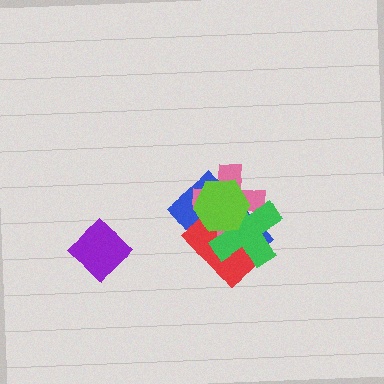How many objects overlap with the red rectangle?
4 objects overlap with the red rectangle.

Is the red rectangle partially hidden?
Yes, it is partially covered by another shape.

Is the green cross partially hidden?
Yes, it is partially covered by another shape.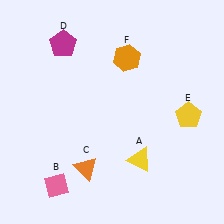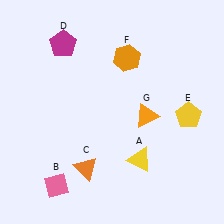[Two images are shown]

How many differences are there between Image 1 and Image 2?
There is 1 difference between the two images.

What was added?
An orange triangle (G) was added in Image 2.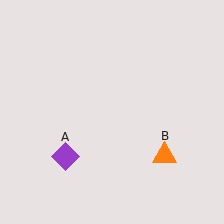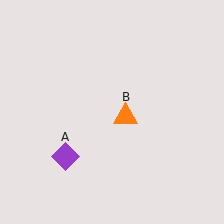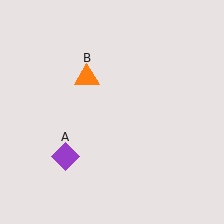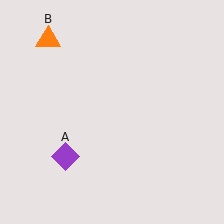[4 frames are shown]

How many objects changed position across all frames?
1 object changed position: orange triangle (object B).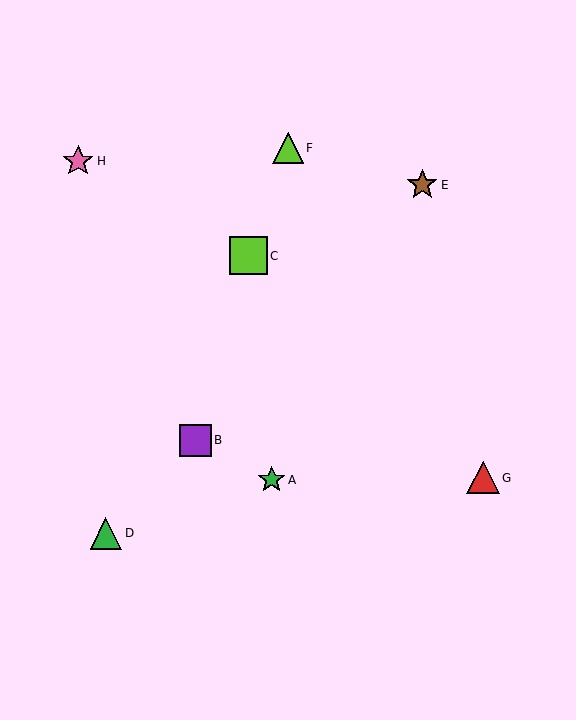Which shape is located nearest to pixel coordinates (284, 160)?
The lime triangle (labeled F) at (288, 148) is nearest to that location.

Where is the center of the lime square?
The center of the lime square is at (248, 256).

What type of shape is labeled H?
Shape H is a pink star.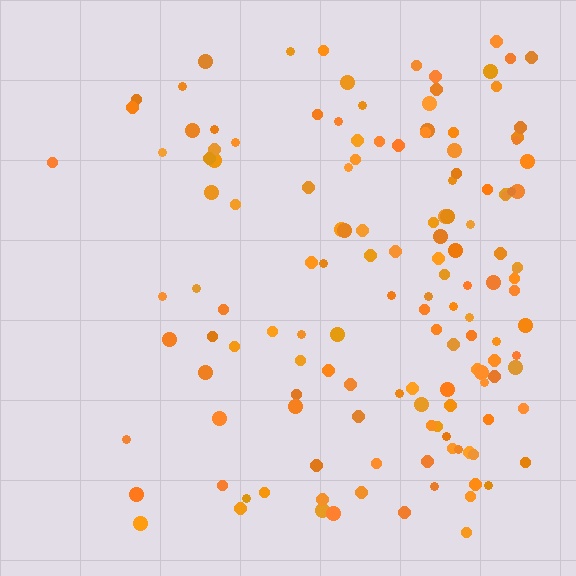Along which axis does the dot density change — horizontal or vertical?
Horizontal.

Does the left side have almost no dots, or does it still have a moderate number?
Still a moderate number, just noticeably fewer than the right.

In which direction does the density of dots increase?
From left to right, with the right side densest.